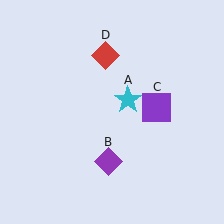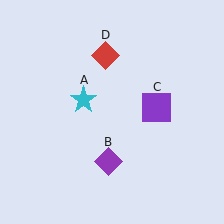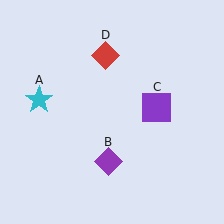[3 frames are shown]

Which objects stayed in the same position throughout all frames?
Purple diamond (object B) and purple square (object C) and red diamond (object D) remained stationary.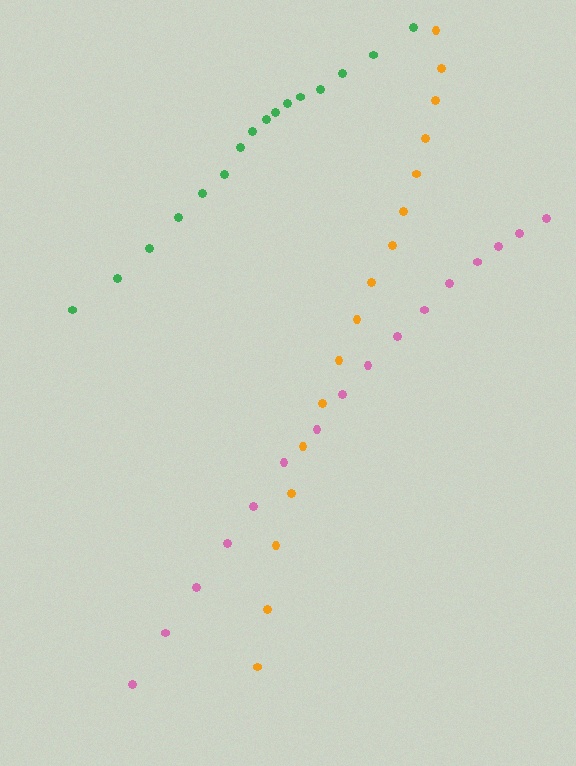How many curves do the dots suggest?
There are 3 distinct paths.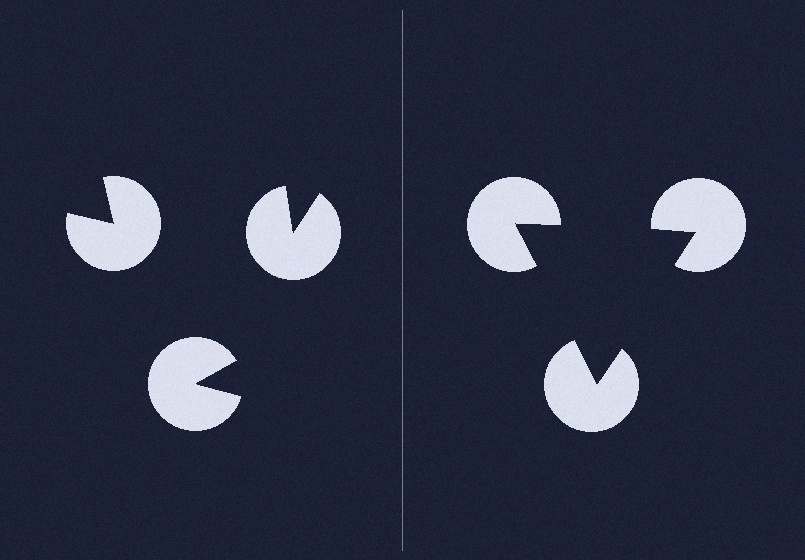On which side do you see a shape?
An illusory triangle appears on the right side. On the left side the wedge cuts are rotated, so no coherent shape forms.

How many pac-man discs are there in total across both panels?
6 — 3 on each side.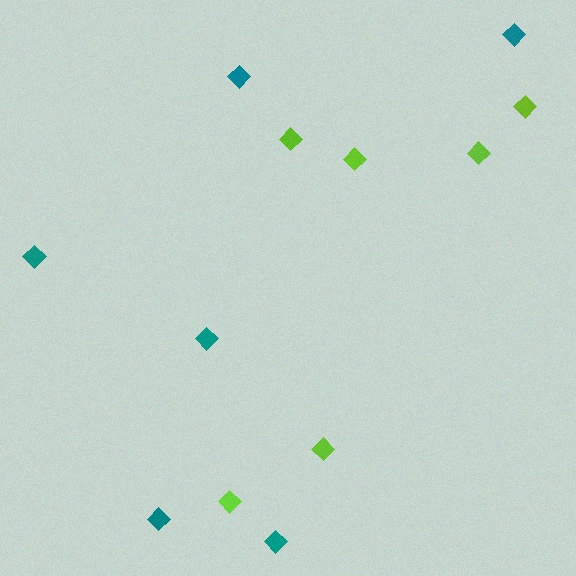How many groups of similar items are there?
There are 2 groups: one group of teal diamonds (6) and one group of lime diamonds (6).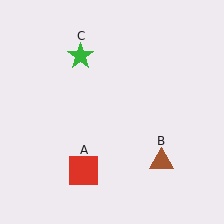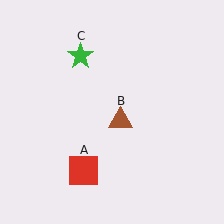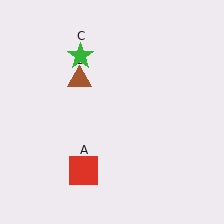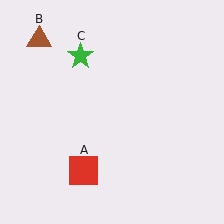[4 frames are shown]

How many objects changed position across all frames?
1 object changed position: brown triangle (object B).